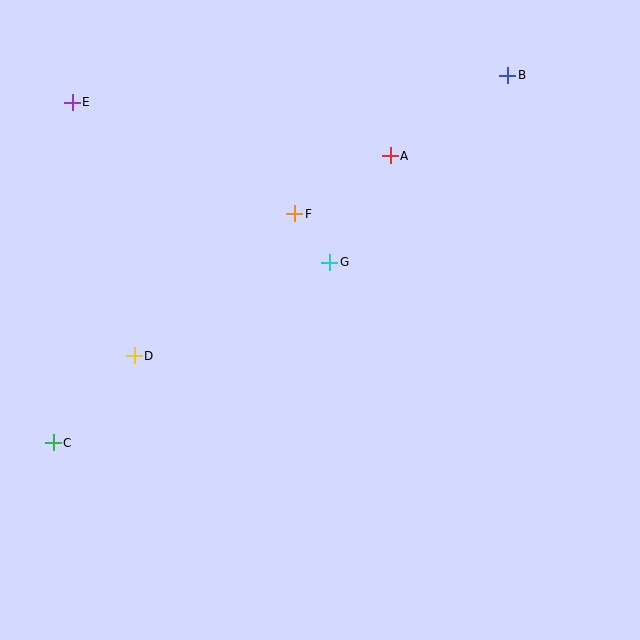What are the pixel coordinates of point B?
Point B is at (508, 75).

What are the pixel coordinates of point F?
Point F is at (295, 214).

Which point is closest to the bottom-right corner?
Point G is closest to the bottom-right corner.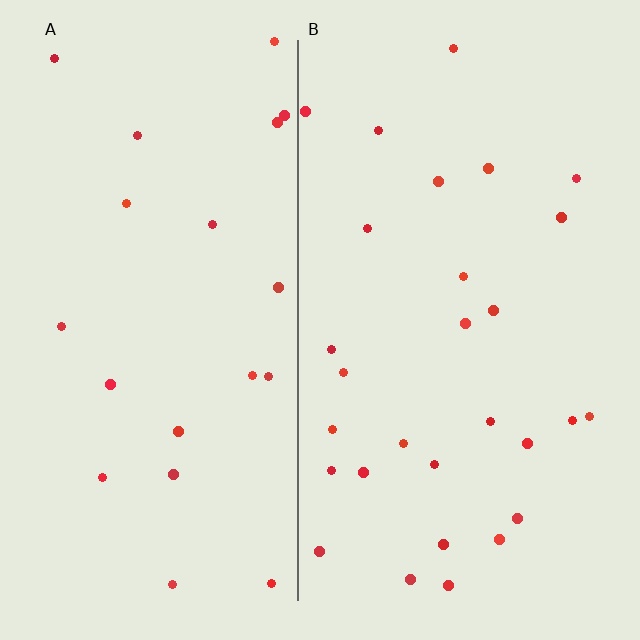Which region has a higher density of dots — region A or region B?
B (the right).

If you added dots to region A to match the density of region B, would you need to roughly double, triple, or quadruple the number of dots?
Approximately double.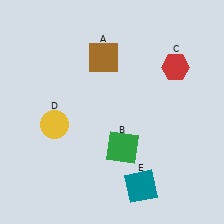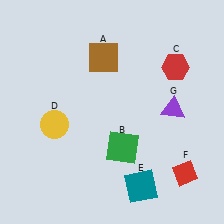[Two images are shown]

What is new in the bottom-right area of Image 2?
A red diamond (F) was added in the bottom-right area of Image 2.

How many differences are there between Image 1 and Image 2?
There are 2 differences between the two images.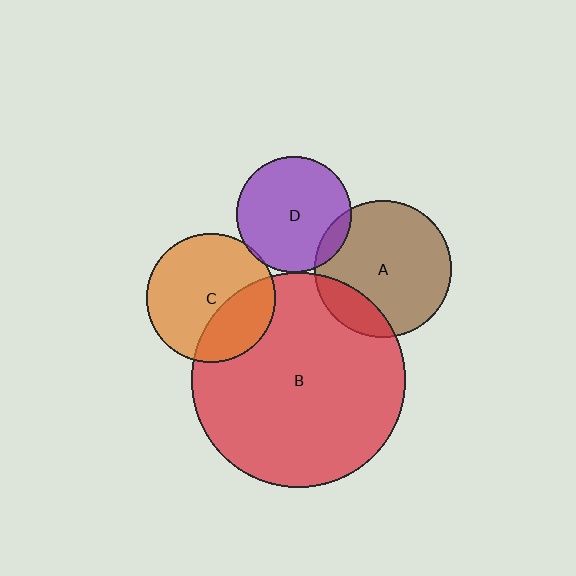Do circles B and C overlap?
Yes.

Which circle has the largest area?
Circle B (red).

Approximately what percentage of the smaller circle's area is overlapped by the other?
Approximately 30%.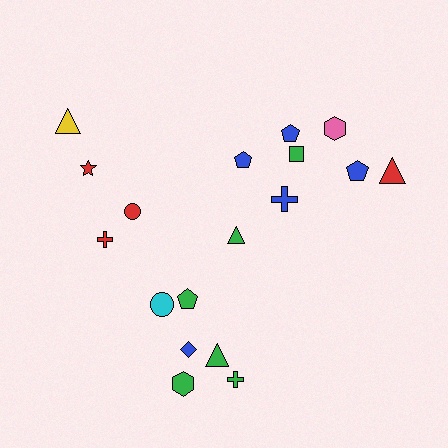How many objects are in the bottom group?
There are 7 objects.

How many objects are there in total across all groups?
There are 18 objects.